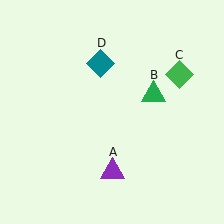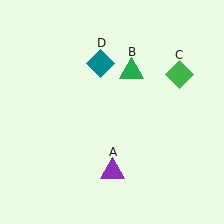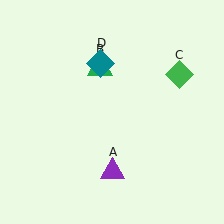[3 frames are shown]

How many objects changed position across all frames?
1 object changed position: green triangle (object B).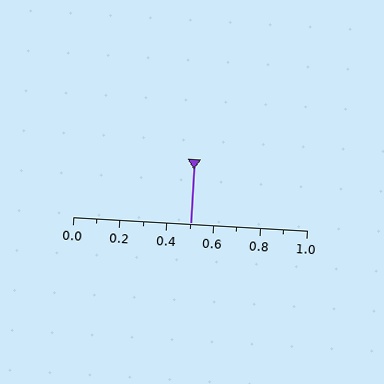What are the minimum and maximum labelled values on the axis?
The axis runs from 0.0 to 1.0.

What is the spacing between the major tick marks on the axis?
The major ticks are spaced 0.2 apart.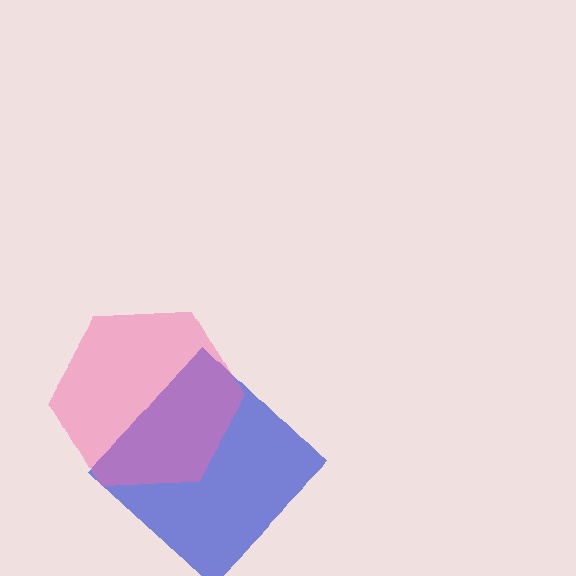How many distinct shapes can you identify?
There are 2 distinct shapes: a blue diamond, a pink hexagon.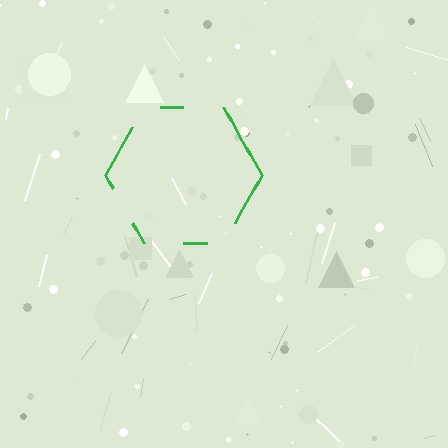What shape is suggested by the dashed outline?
The dashed outline suggests a hexagon.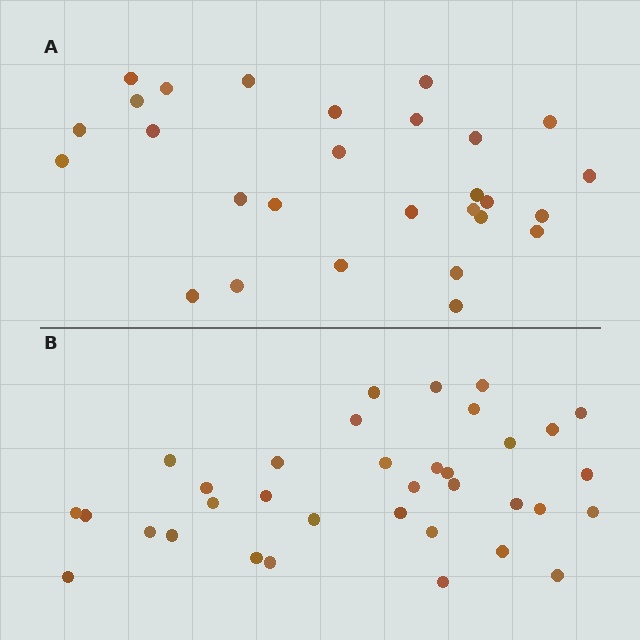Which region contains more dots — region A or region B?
Region B (the bottom region) has more dots.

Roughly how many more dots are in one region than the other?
Region B has roughly 8 or so more dots than region A.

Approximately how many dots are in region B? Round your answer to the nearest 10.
About 40 dots. (The exact count is 35, which rounds to 40.)